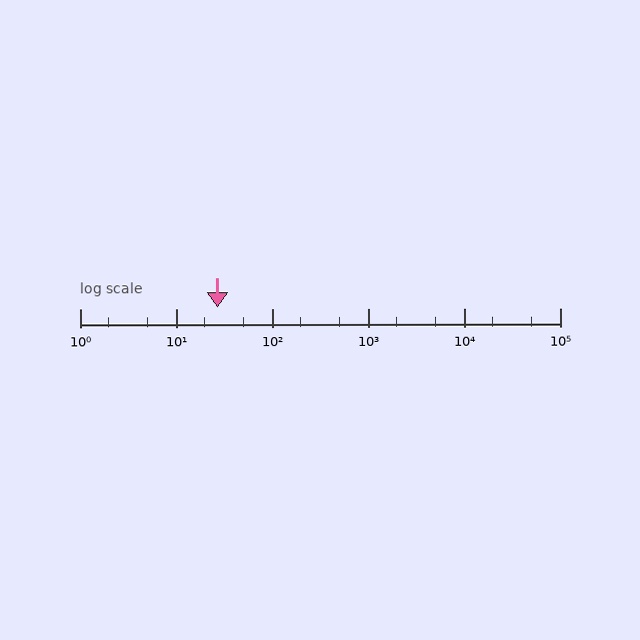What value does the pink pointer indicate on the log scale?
The pointer indicates approximately 27.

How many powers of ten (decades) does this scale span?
The scale spans 5 decades, from 1 to 100000.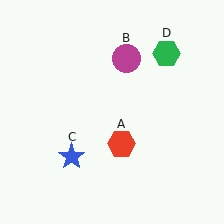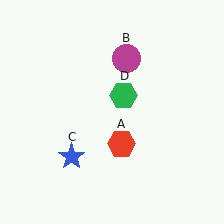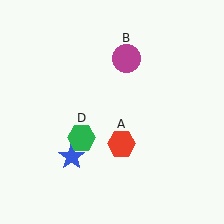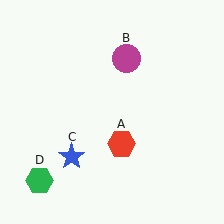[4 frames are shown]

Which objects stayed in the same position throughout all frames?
Red hexagon (object A) and magenta circle (object B) and blue star (object C) remained stationary.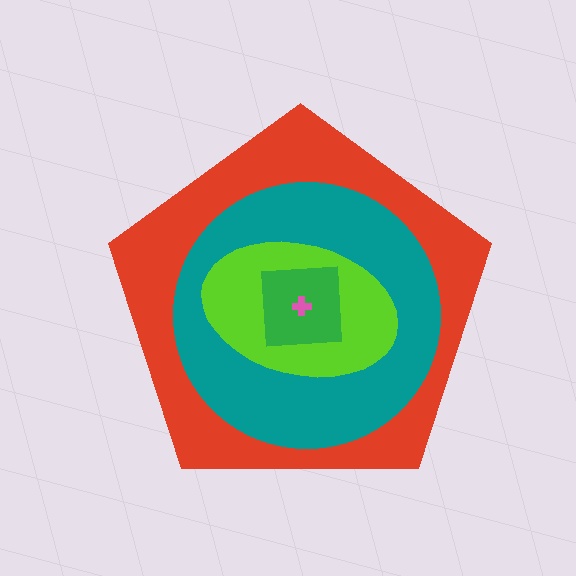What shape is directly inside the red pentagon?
The teal circle.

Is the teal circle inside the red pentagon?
Yes.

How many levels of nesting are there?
5.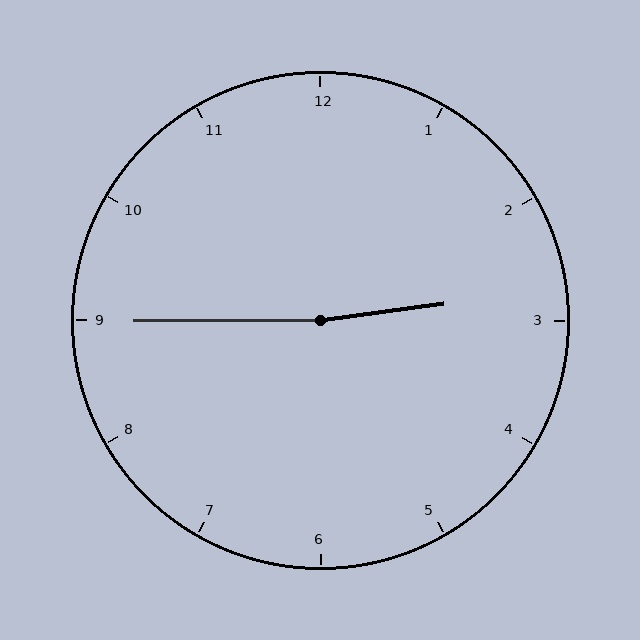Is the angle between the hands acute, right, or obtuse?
It is obtuse.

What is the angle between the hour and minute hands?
Approximately 172 degrees.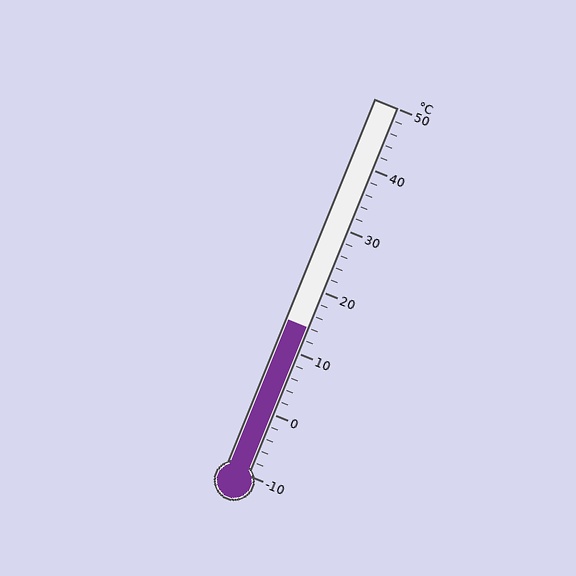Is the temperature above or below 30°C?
The temperature is below 30°C.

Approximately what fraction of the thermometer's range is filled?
The thermometer is filled to approximately 40% of its range.